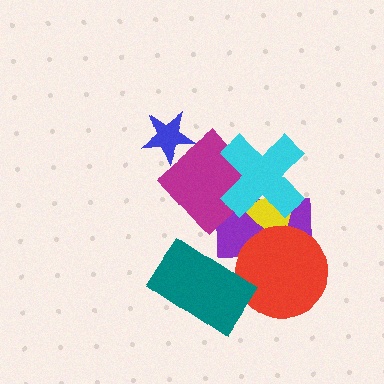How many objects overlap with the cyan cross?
3 objects overlap with the cyan cross.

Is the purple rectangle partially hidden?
Yes, it is partially covered by another shape.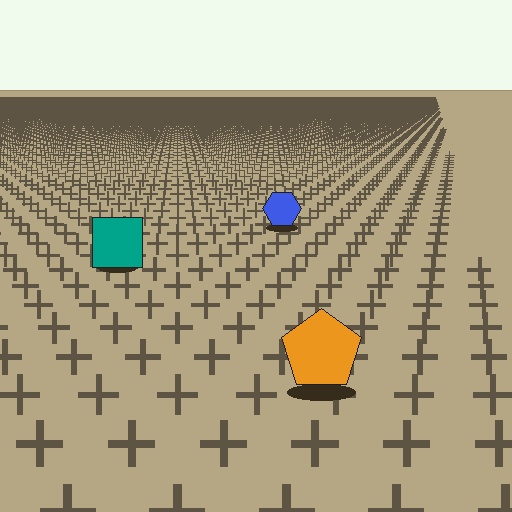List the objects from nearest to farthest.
From nearest to farthest: the orange pentagon, the teal square, the blue hexagon.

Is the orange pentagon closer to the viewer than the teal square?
Yes. The orange pentagon is closer — you can tell from the texture gradient: the ground texture is coarser near it.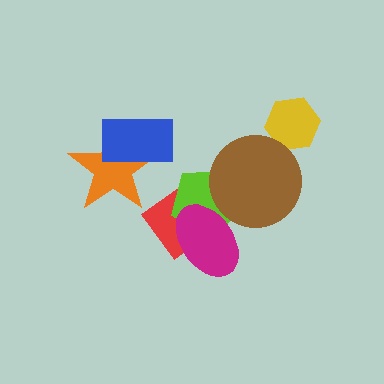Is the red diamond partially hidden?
Yes, it is partially covered by another shape.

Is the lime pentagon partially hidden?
Yes, it is partially covered by another shape.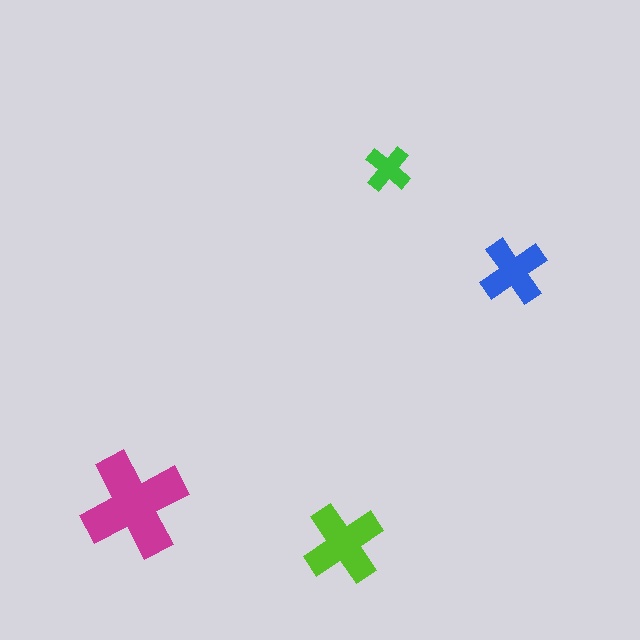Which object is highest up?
The green cross is topmost.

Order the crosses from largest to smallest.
the magenta one, the lime one, the blue one, the green one.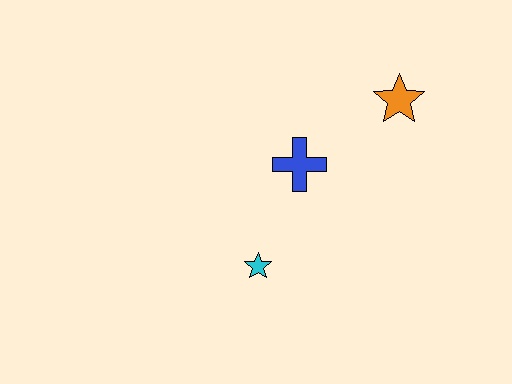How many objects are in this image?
There are 3 objects.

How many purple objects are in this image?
There are no purple objects.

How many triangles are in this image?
There are no triangles.